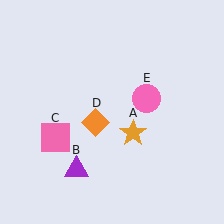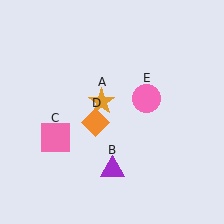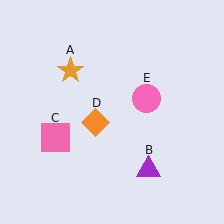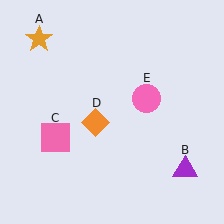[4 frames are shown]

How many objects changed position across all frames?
2 objects changed position: orange star (object A), purple triangle (object B).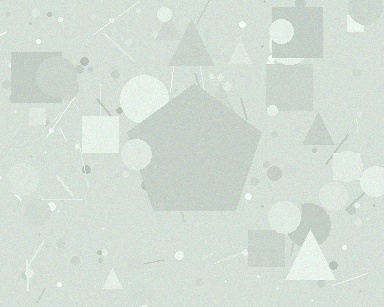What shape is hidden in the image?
A pentagon is hidden in the image.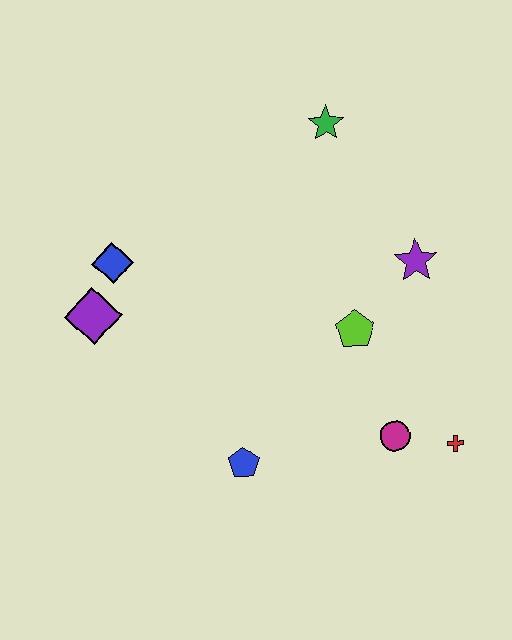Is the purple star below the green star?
Yes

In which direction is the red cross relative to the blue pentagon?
The red cross is to the right of the blue pentagon.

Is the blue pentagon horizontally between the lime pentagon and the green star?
No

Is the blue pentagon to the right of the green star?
No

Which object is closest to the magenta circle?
The red cross is closest to the magenta circle.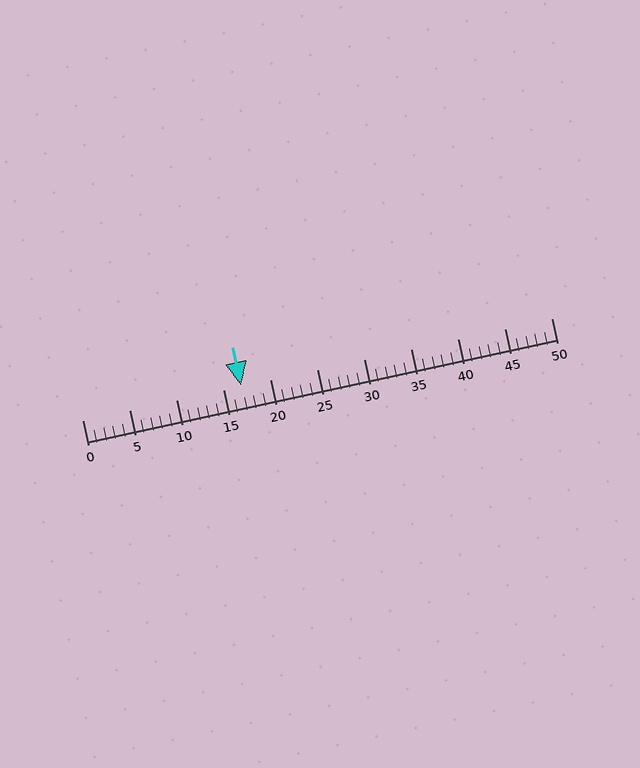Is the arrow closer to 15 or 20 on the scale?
The arrow is closer to 15.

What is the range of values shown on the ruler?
The ruler shows values from 0 to 50.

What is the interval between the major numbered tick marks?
The major tick marks are spaced 5 units apart.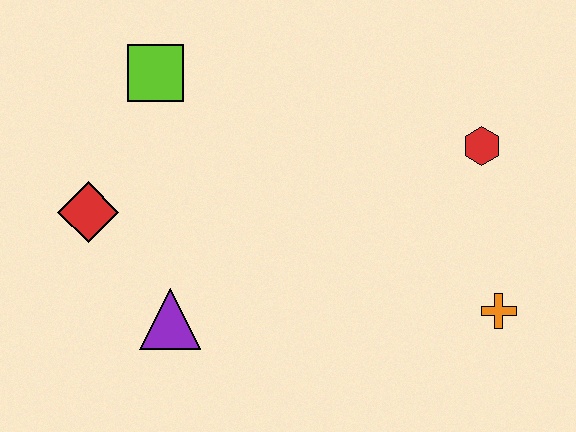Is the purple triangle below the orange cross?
Yes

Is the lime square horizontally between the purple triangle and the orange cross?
No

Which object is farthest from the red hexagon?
The red diamond is farthest from the red hexagon.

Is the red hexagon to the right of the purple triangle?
Yes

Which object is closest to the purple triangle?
The red diamond is closest to the purple triangle.